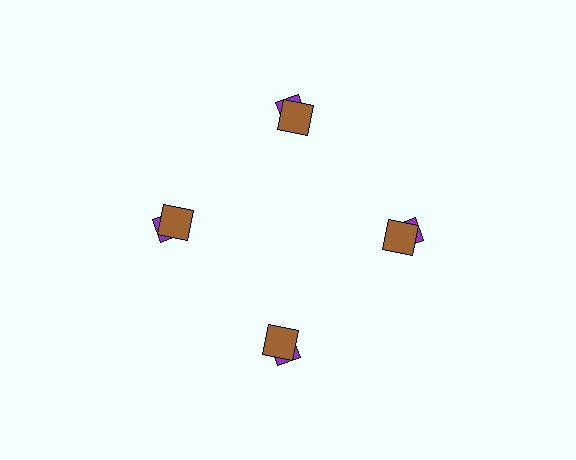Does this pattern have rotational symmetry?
Yes, this pattern has 4-fold rotational symmetry. It looks the same after rotating 90 degrees around the center.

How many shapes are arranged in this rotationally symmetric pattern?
There are 8 shapes, arranged in 4 groups of 2.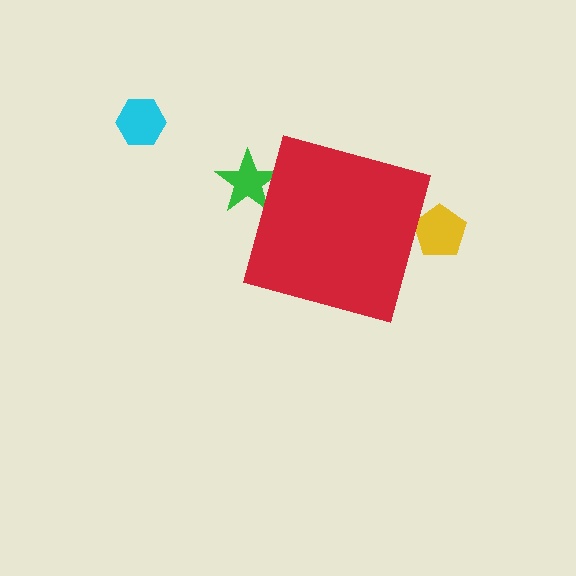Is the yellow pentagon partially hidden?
Yes, the yellow pentagon is partially hidden behind the red diamond.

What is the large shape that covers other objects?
A red diamond.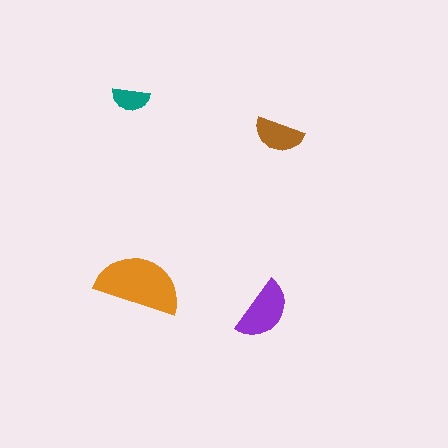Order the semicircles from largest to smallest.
the orange one, the purple one, the brown one, the teal one.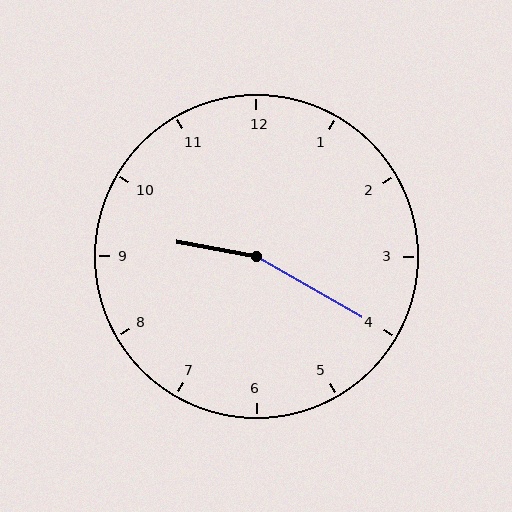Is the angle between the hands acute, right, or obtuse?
It is obtuse.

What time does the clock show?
9:20.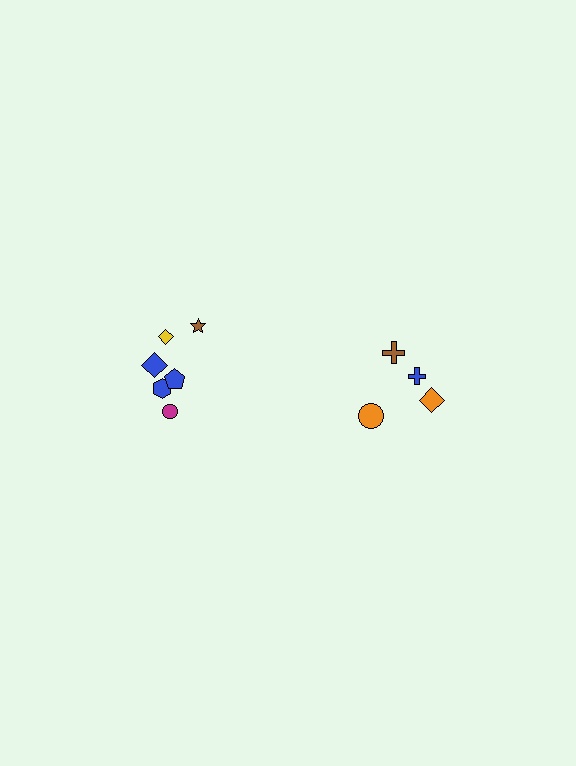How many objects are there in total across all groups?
There are 10 objects.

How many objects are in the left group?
There are 6 objects.